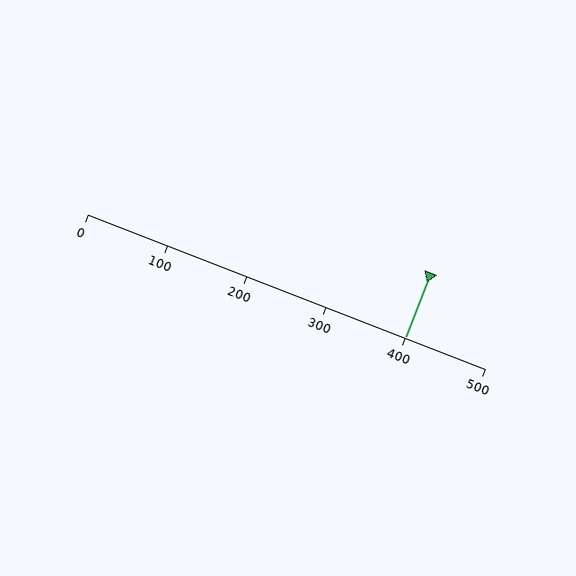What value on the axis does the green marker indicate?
The marker indicates approximately 400.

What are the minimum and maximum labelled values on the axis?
The axis runs from 0 to 500.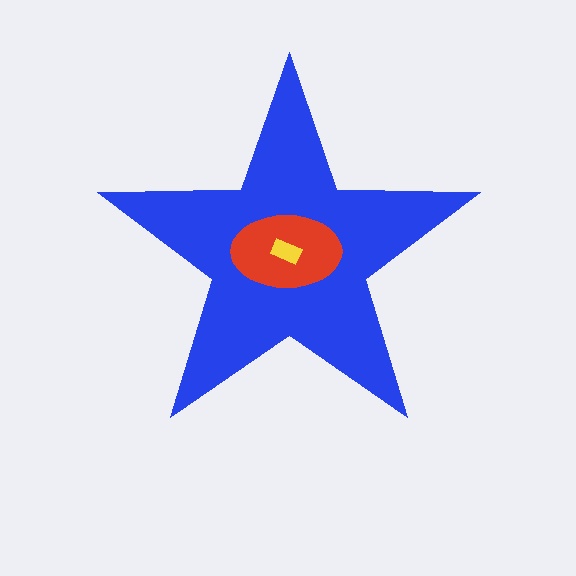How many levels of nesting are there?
3.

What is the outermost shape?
The blue star.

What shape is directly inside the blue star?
The red ellipse.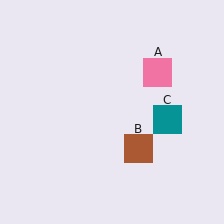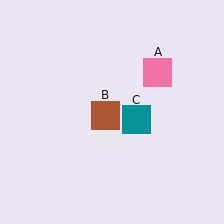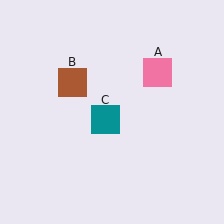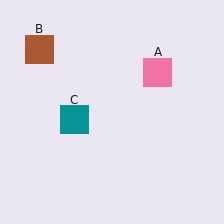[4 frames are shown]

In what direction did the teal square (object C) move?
The teal square (object C) moved left.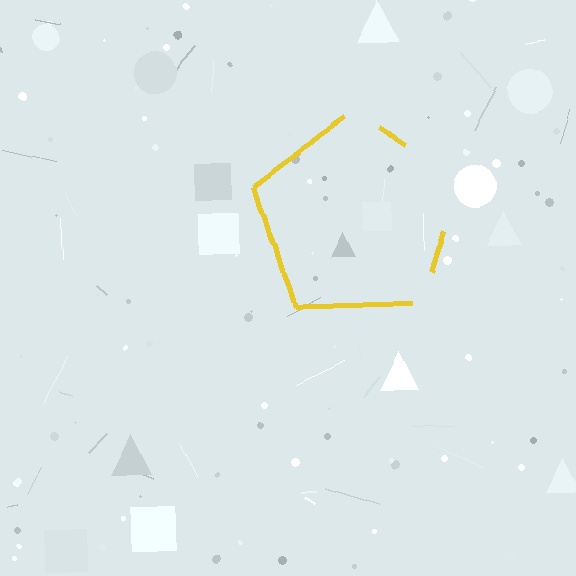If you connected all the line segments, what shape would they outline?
They would outline a pentagon.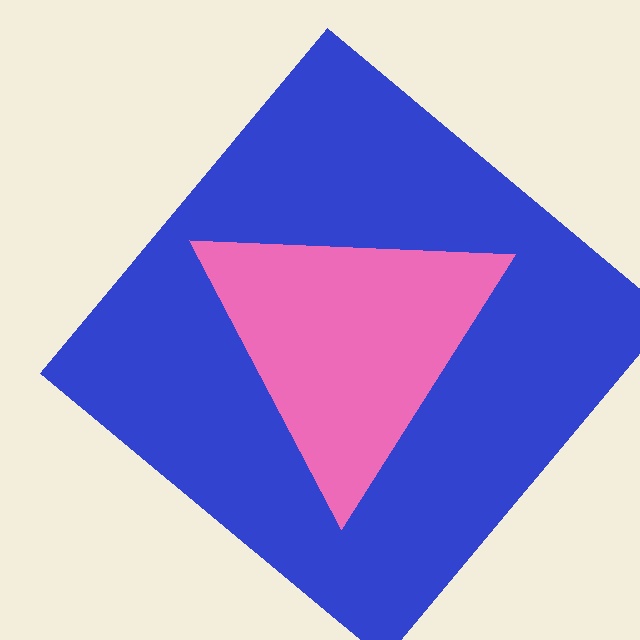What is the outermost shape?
The blue diamond.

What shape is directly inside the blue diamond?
The pink triangle.